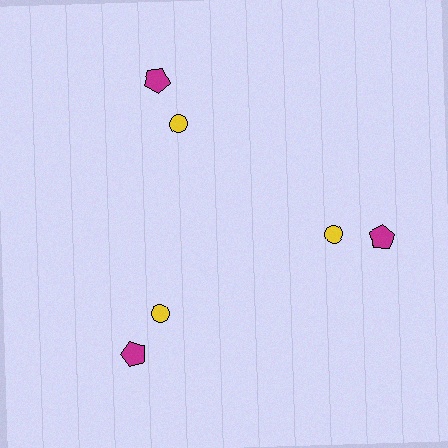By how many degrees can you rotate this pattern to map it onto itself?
The pattern maps onto itself every 120 degrees of rotation.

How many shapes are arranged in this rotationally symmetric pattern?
There are 9 shapes, arranged in 3 groups of 3.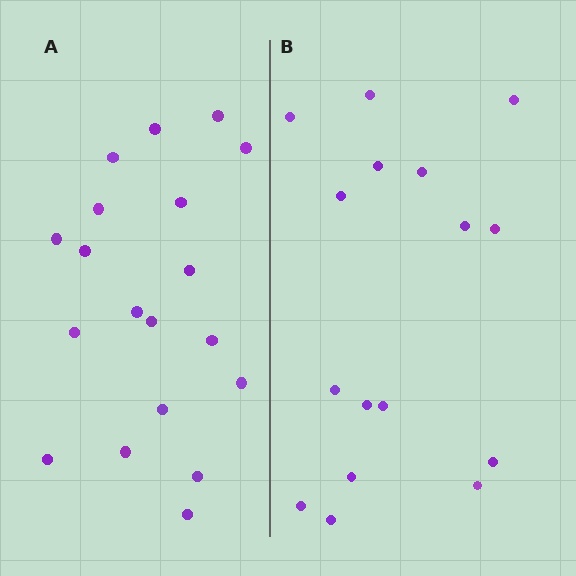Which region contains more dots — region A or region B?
Region A (the left region) has more dots.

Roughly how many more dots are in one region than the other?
Region A has just a few more — roughly 2 or 3 more dots than region B.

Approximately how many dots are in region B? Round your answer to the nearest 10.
About 20 dots. (The exact count is 16, which rounds to 20.)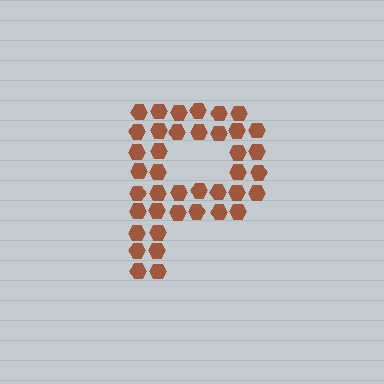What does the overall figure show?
The overall figure shows the letter P.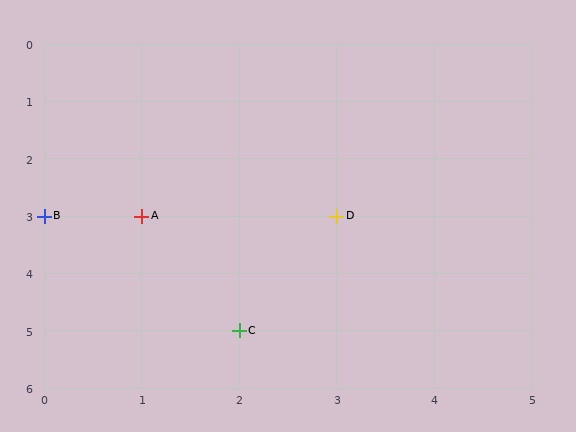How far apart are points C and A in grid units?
Points C and A are 1 column and 2 rows apart (about 2.2 grid units diagonally).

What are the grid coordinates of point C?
Point C is at grid coordinates (2, 5).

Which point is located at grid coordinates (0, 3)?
Point B is at (0, 3).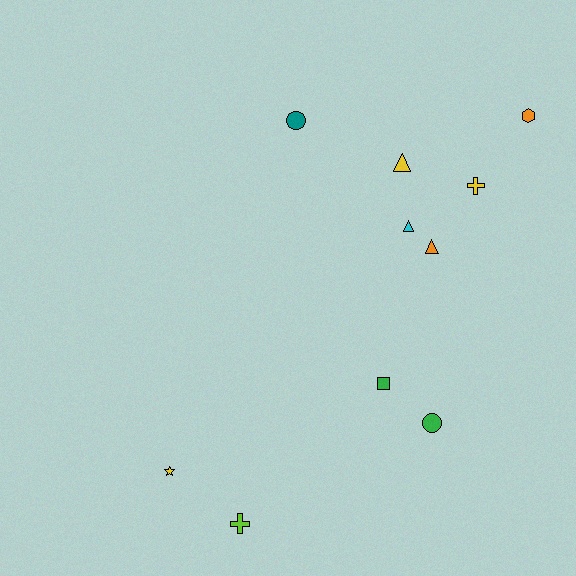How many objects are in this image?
There are 10 objects.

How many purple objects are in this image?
There are no purple objects.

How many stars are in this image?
There is 1 star.